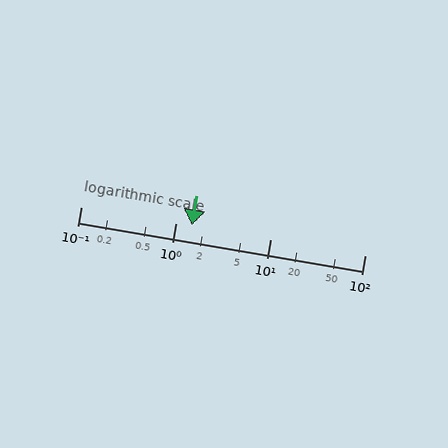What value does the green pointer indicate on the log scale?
The pointer indicates approximately 1.5.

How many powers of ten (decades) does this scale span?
The scale spans 3 decades, from 0.1 to 100.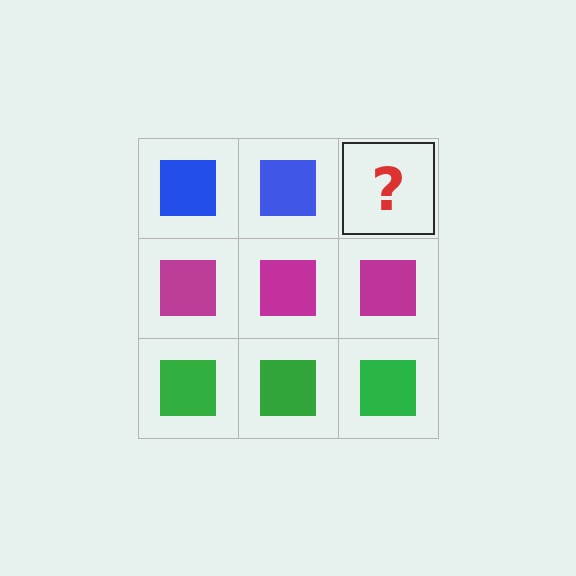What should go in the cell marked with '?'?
The missing cell should contain a blue square.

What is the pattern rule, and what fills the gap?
The rule is that each row has a consistent color. The gap should be filled with a blue square.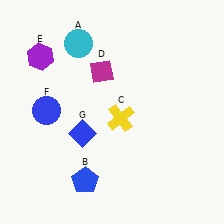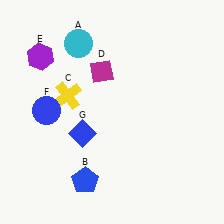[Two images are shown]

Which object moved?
The yellow cross (C) moved left.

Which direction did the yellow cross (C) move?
The yellow cross (C) moved left.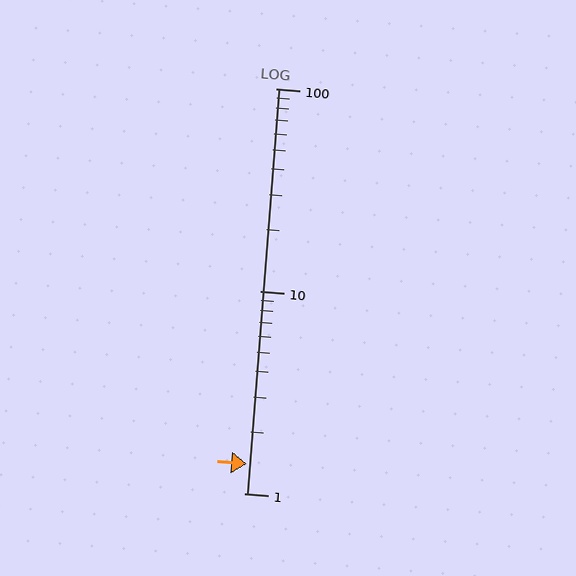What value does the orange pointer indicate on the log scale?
The pointer indicates approximately 1.4.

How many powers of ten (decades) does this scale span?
The scale spans 2 decades, from 1 to 100.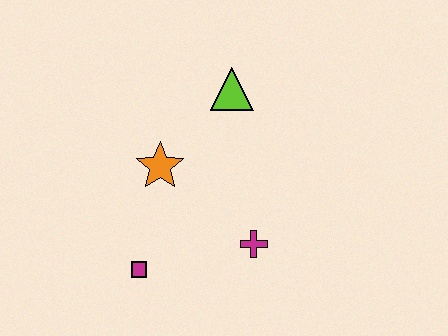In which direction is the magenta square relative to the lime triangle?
The magenta square is below the lime triangle.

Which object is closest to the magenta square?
The orange star is closest to the magenta square.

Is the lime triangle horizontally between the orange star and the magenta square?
No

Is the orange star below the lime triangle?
Yes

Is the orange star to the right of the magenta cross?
No